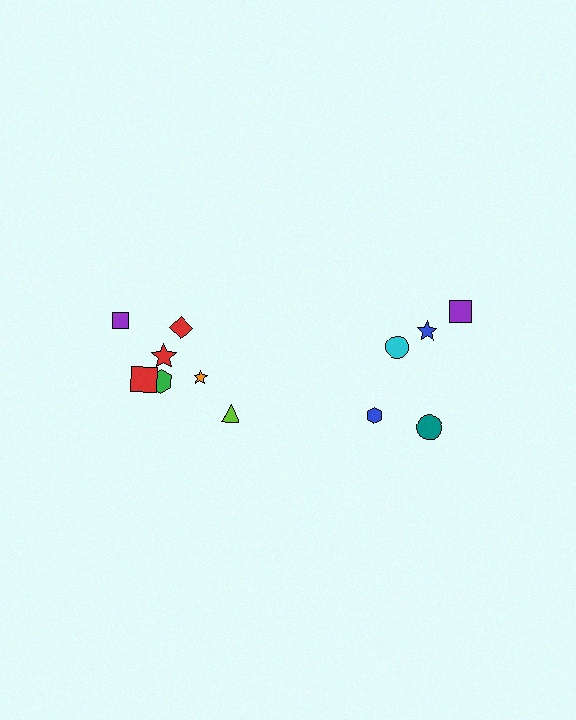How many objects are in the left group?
There are 7 objects.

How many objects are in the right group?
There are 5 objects.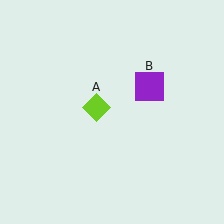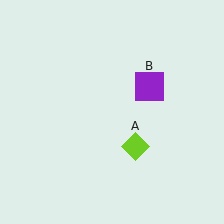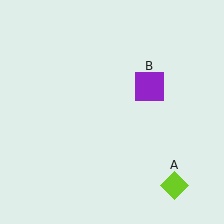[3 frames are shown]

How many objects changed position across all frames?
1 object changed position: lime diamond (object A).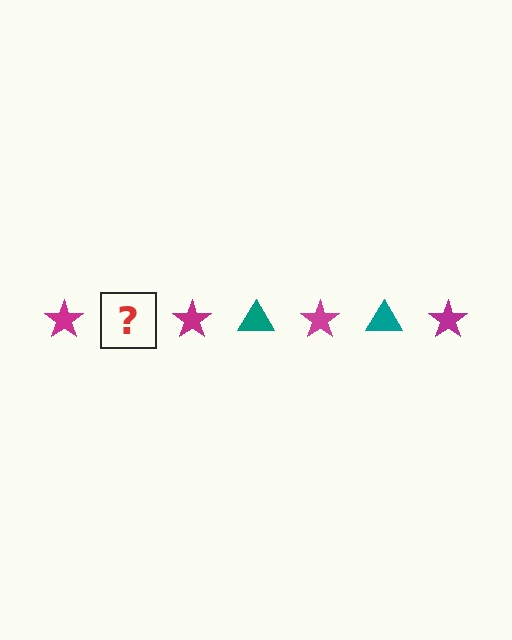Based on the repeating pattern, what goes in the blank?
The blank should be a teal triangle.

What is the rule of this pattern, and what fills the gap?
The rule is that the pattern alternates between magenta star and teal triangle. The gap should be filled with a teal triangle.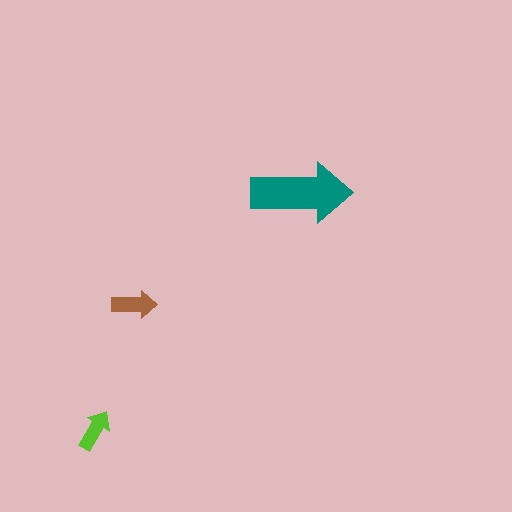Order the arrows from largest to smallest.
the teal one, the brown one, the lime one.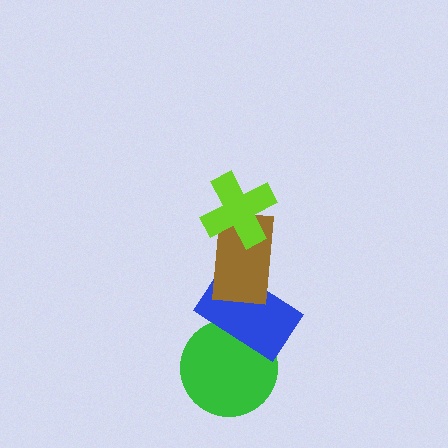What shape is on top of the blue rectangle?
The brown rectangle is on top of the blue rectangle.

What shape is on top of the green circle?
The blue rectangle is on top of the green circle.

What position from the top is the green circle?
The green circle is 4th from the top.